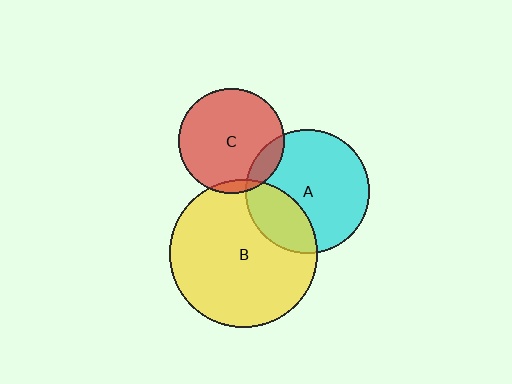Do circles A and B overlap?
Yes.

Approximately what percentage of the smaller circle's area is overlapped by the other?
Approximately 30%.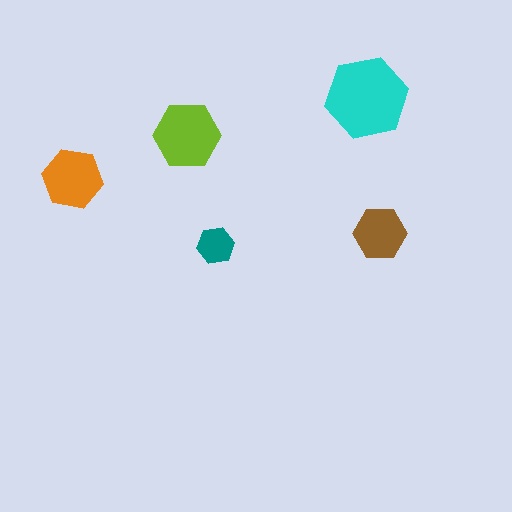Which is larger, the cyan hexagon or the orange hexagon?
The cyan one.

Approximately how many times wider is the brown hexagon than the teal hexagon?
About 1.5 times wider.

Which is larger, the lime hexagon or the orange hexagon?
The lime one.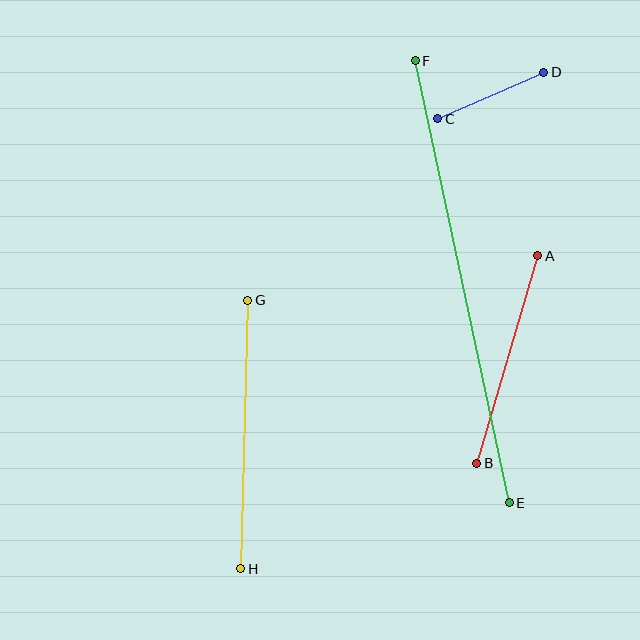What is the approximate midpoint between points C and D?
The midpoint is at approximately (491, 96) pixels.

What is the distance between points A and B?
The distance is approximately 216 pixels.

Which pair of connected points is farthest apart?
Points E and F are farthest apart.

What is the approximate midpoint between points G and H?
The midpoint is at approximately (244, 435) pixels.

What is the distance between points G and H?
The distance is approximately 269 pixels.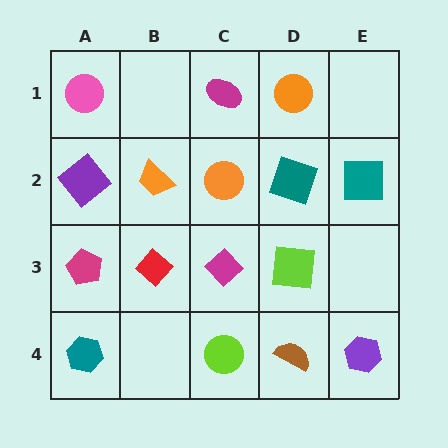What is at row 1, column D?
An orange circle.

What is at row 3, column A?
A magenta pentagon.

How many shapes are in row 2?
5 shapes.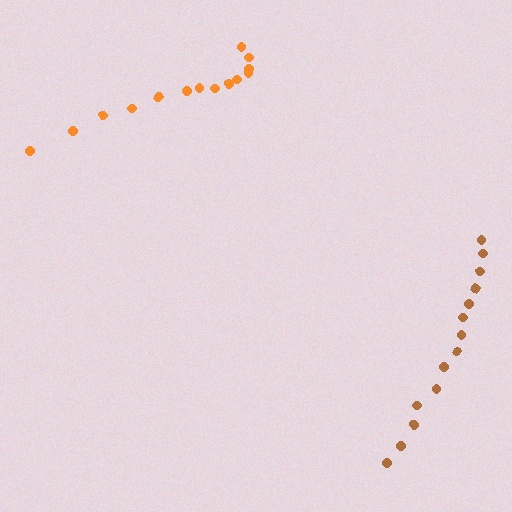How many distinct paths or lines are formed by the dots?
There are 2 distinct paths.